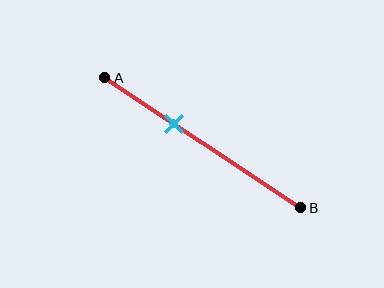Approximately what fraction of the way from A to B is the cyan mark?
The cyan mark is approximately 35% of the way from A to B.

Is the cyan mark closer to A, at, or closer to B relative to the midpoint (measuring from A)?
The cyan mark is closer to point A than the midpoint of segment AB.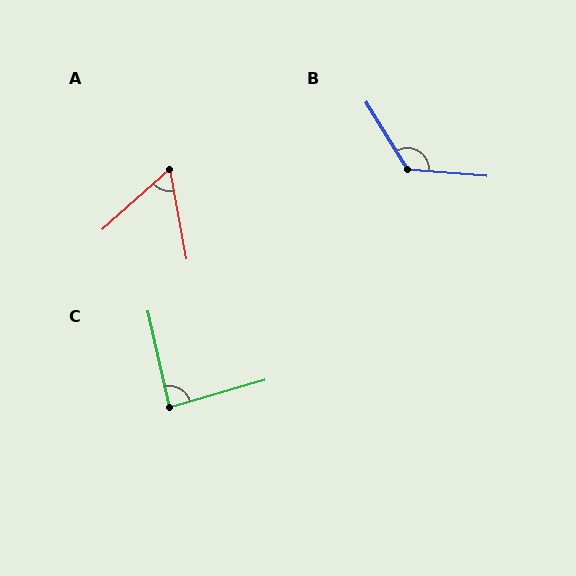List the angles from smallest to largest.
A (58°), C (87°), B (127°).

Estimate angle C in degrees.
Approximately 87 degrees.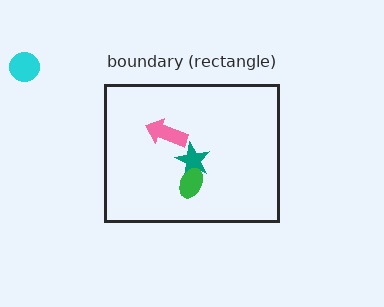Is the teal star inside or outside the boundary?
Inside.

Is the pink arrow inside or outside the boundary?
Inside.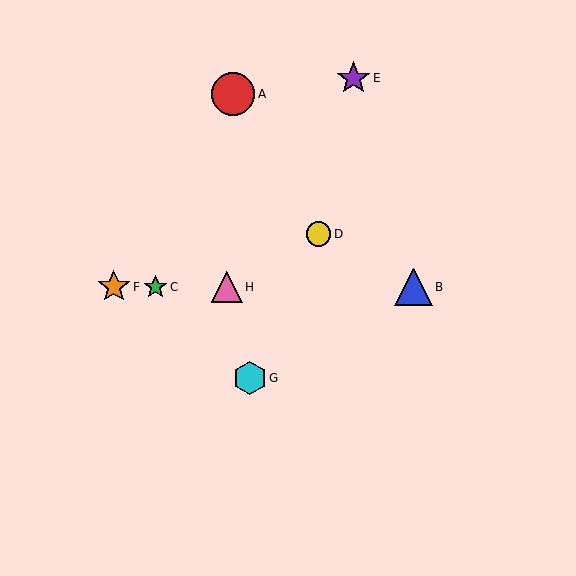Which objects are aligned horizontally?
Objects B, C, F, H are aligned horizontally.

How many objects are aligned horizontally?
4 objects (B, C, F, H) are aligned horizontally.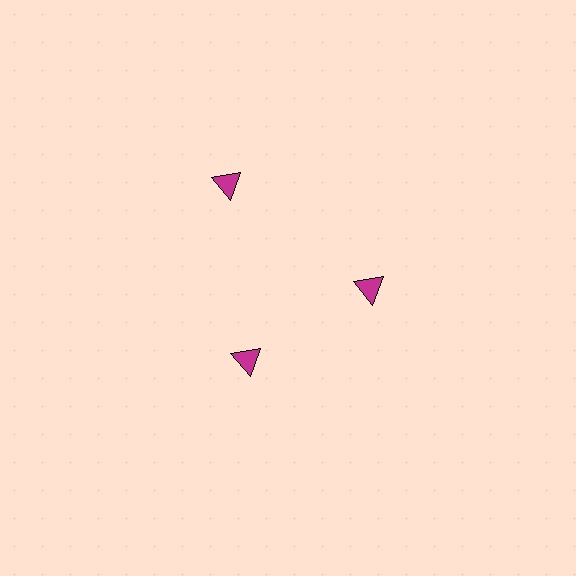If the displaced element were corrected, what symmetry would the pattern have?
It would have 3-fold rotational symmetry — the pattern would map onto itself every 120 degrees.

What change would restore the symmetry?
The symmetry would be restored by moving it inward, back onto the ring so that all 3 triangles sit at equal angles and equal distance from the center.